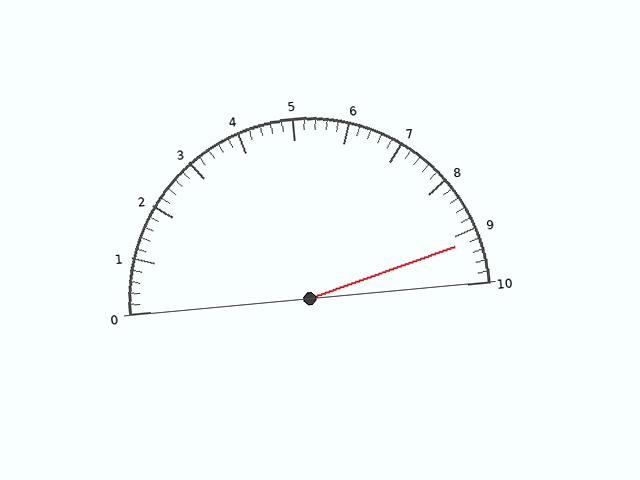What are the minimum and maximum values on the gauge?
The gauge ranges from 0 to 10.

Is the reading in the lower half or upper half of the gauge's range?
The reading is in the upper half of the range (0 to 10).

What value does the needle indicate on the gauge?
The needle indicates approximately 9.2.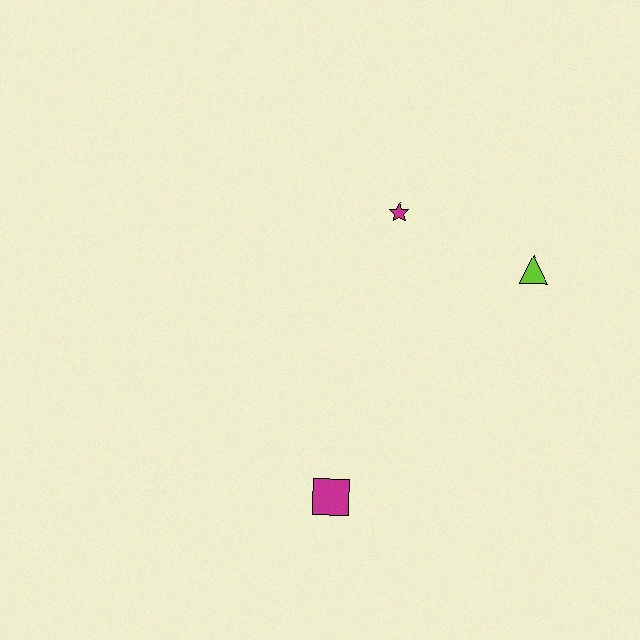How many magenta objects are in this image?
There are 2 magenta objects.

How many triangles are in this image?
There is 1 triangle.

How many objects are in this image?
There are 3 objects.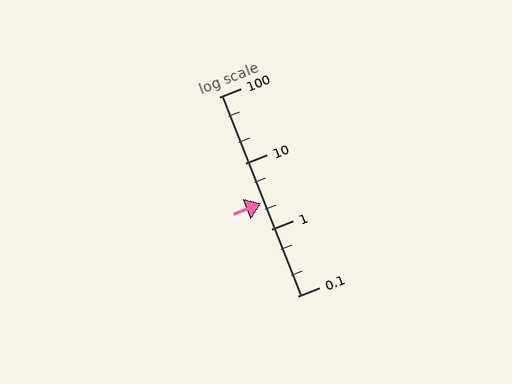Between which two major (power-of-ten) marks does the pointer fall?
The pointer is between 1 and 10.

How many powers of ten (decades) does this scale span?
The scale spans 3 decades, from 0.1 to 100.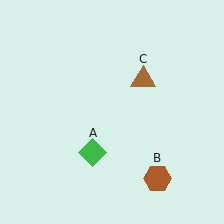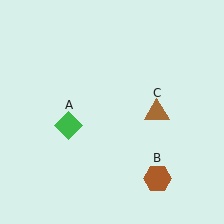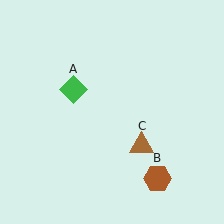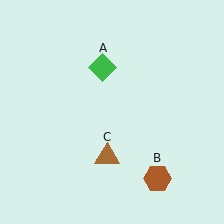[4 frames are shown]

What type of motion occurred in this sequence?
The green diamond (object A), brown triangle (object C) rotated clockwise around the center of the scene.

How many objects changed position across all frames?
2 objects changed position: green diamond (object A), brown triangle (object C).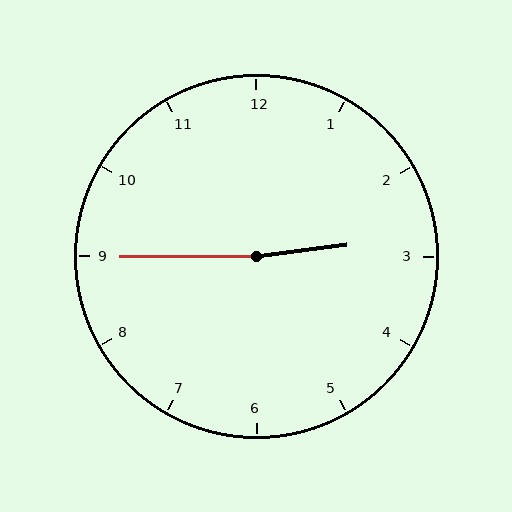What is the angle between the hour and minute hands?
Approximately 172 degrees.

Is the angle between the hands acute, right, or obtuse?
It is obtuse.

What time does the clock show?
2:45.